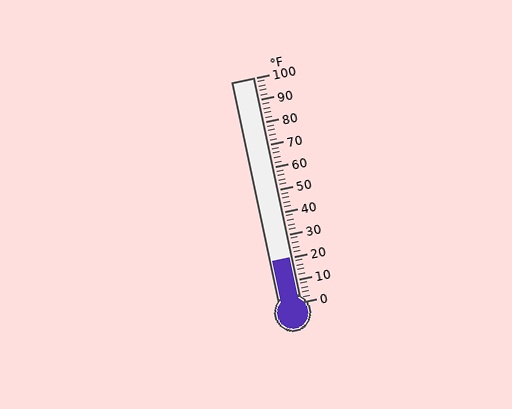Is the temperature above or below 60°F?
The temperature is below 60°F.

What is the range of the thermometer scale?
The thermometer scale ranges from 0°F to 100°F.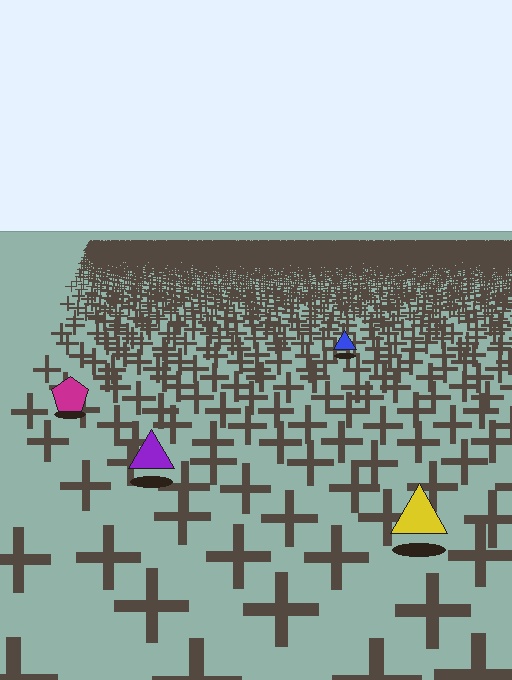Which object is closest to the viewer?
The yellow triangle is closest. The texture marks near it are larger and more spread out.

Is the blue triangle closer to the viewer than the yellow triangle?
No. The yellow triangle is closer — you can tell from the texture gradient: the ground texture is coarser near it.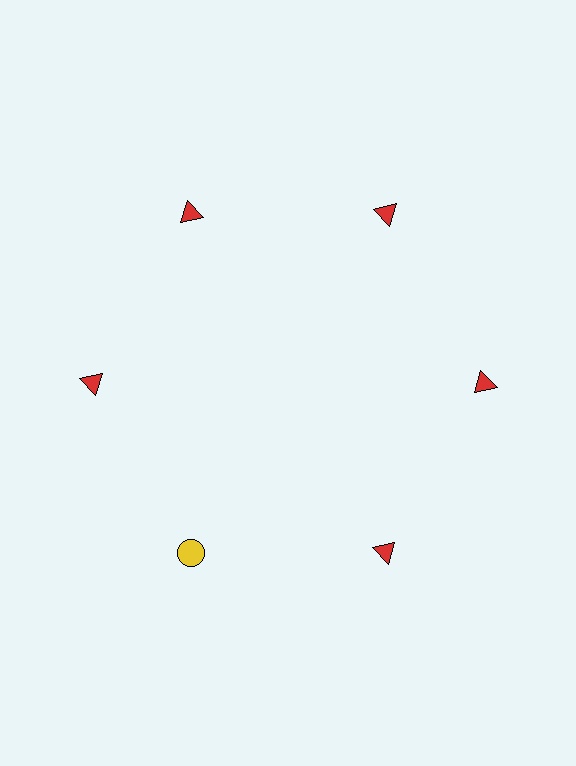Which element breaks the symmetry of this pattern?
The yellow circle at roughly the 7 o'clock position breaks the symmetry. All other shapes are red triangles.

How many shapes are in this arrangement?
There are 6 shapes arranged in a ring pattern.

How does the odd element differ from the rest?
It differs in both color (yellow instead of red) and shape (circle instead of triangle).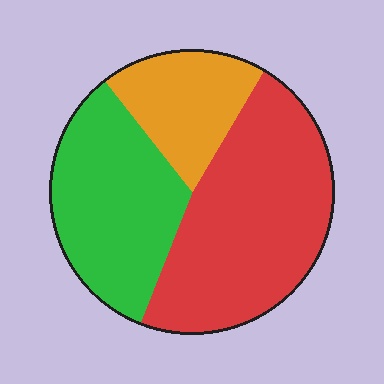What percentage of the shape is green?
Green covers roughly 35% of the shape.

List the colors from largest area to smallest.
From largest to smallest: red, green, orange.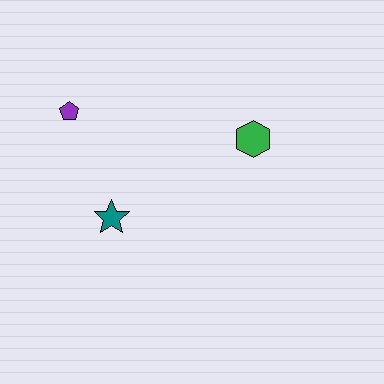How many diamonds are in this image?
There are no diamonds.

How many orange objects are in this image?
There are no orange objects.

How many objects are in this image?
There are 3 objects.